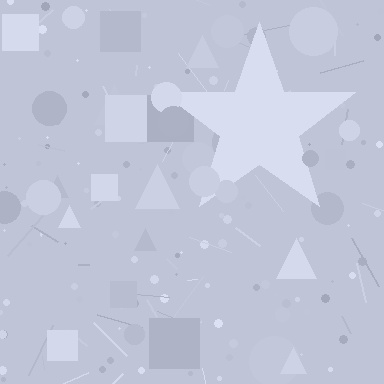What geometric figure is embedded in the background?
A star is embedded in the background.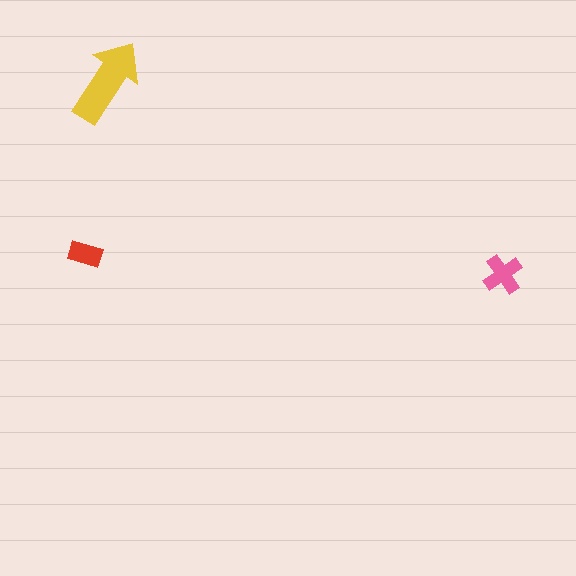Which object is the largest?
The yellow arrow.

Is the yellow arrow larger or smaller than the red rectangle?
Larger.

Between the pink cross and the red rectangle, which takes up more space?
The pink cross.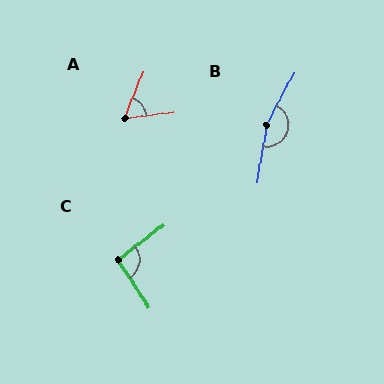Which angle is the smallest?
A, at approximately 61 degrees.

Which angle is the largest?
B, at approximately 161 degrees.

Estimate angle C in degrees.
Approximately 94 degrees.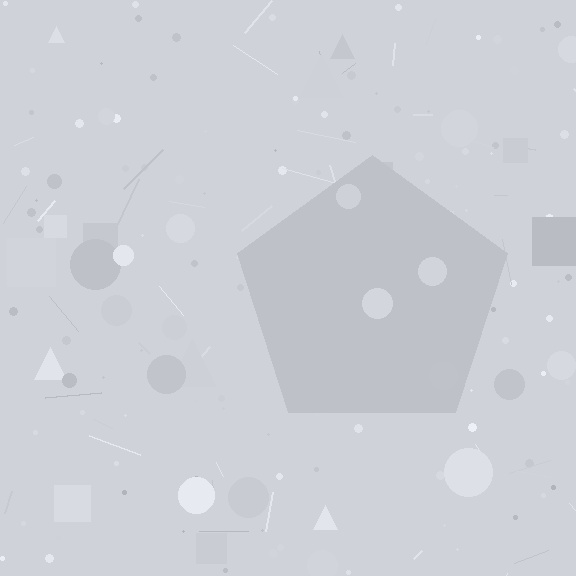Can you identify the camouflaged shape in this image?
The camouflaged shape is a pentagon.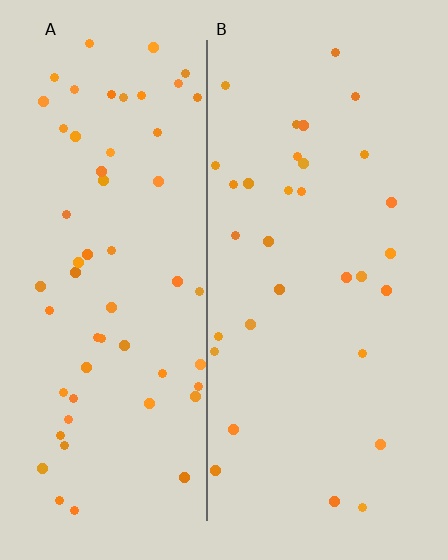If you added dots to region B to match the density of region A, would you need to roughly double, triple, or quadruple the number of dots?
Approximately double.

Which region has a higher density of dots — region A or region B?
A (the left).